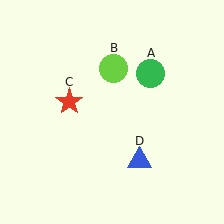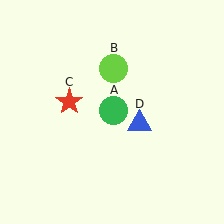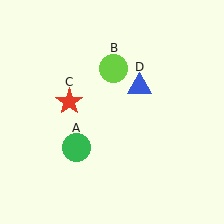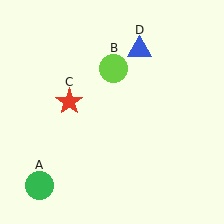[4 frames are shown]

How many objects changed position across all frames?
2 objects changed position: green circle (object A), blue triangle (object D).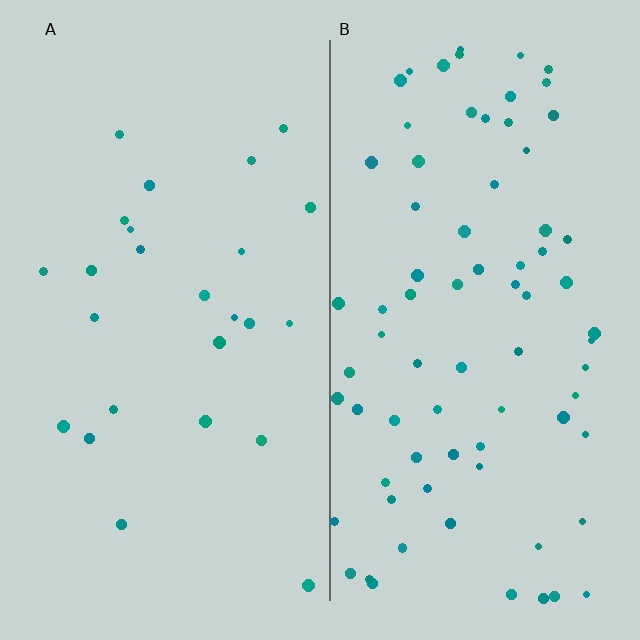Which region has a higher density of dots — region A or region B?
B (the right).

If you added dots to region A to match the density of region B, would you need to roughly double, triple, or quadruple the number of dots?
Approximately triple.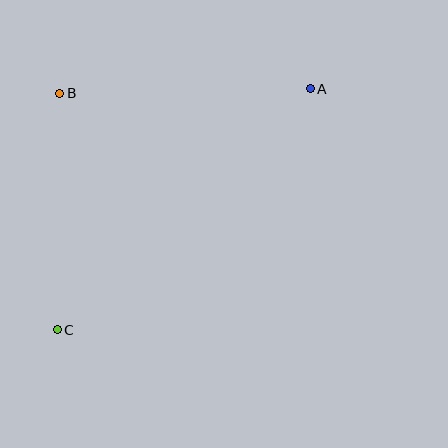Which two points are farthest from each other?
Points A and C are farthest from each other.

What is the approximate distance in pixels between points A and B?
The distance between A and B is approximately 250 pixels.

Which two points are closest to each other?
Points B and C are closest to each other.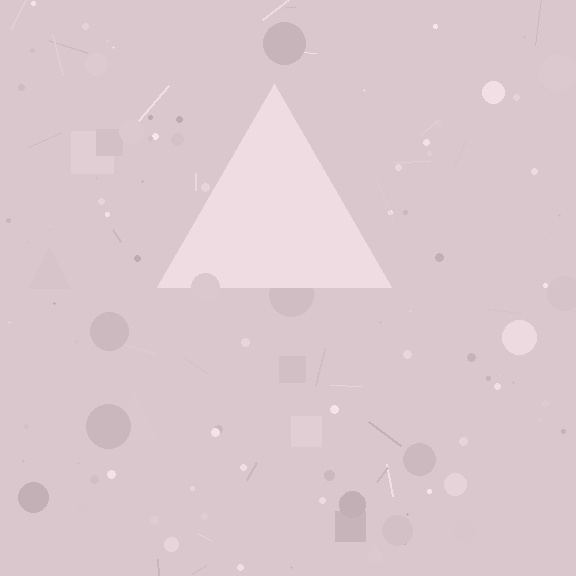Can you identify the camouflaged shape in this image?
The camouflaged shape is a triangle.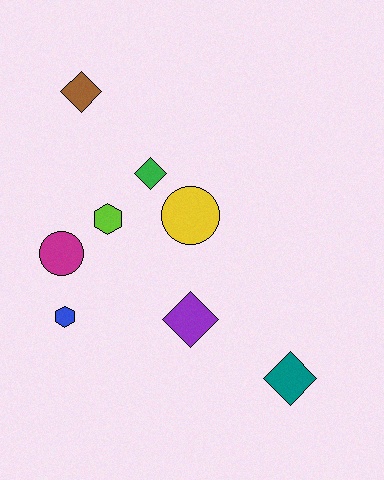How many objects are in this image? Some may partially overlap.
There are 8 objects.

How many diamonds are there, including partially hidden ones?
There are 4 diamonds.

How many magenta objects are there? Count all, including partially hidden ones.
There is 1 magenta object.